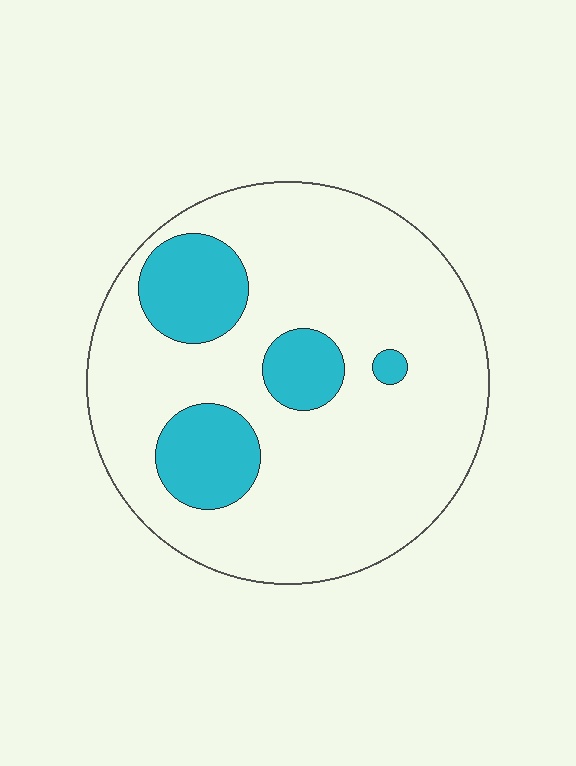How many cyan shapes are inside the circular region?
4.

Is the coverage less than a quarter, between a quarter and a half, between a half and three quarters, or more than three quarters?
Less than a quarter.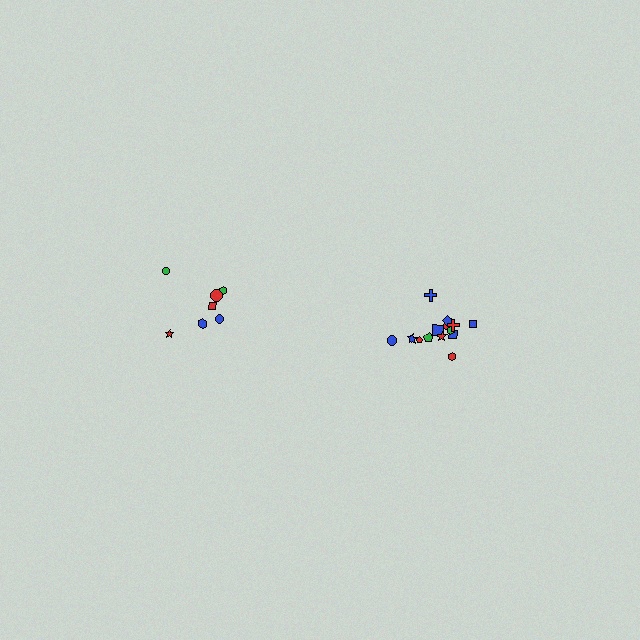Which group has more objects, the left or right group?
The right group.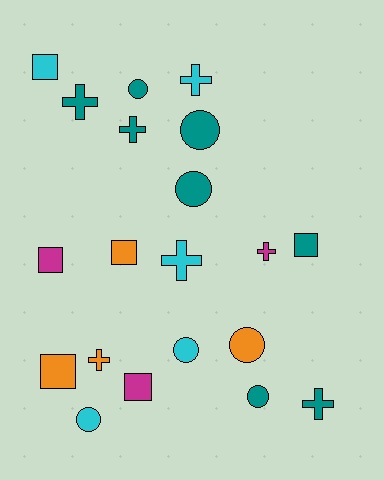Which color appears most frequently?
Teal, with 8 objects.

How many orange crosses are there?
There is 1 orange cross.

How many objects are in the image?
There are 20 objects.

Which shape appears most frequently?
Cross, with 7 objects.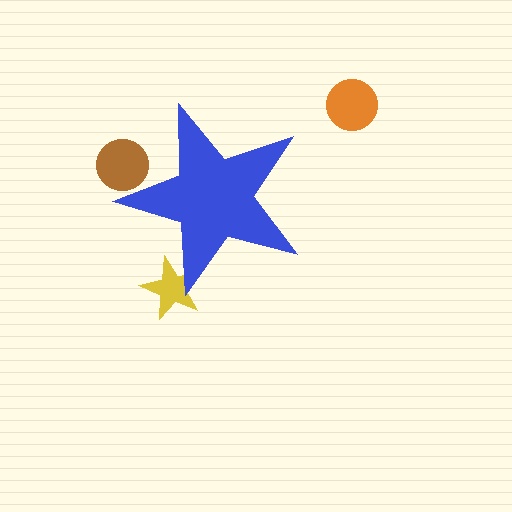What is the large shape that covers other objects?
A blue star.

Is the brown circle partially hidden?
Yes, the brown circle is partially hidden behind the blue star.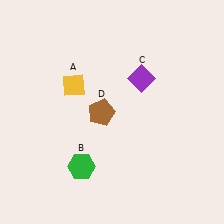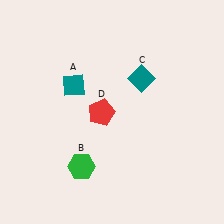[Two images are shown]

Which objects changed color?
A changed from yellow to teal. C changed from purple to teal. D changed from brown to red.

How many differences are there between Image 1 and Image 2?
There are 3 differences between the two images.